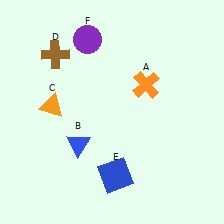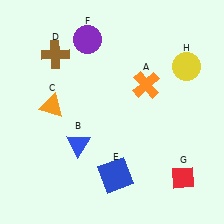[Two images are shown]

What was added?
A red diamond (G), a yellow circle (H) were added in Image 2.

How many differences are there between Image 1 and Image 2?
There are 2 differences between the two images.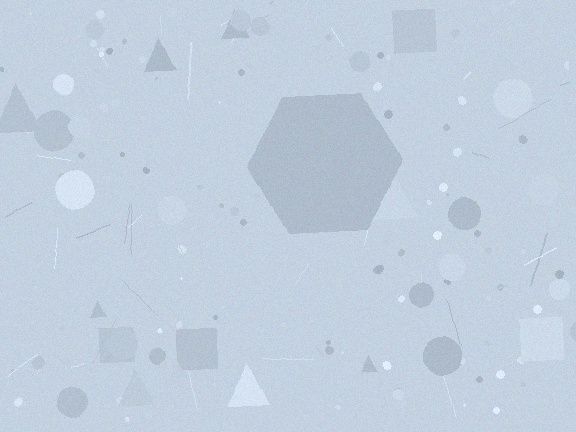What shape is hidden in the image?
A hexagon is hidden in the image.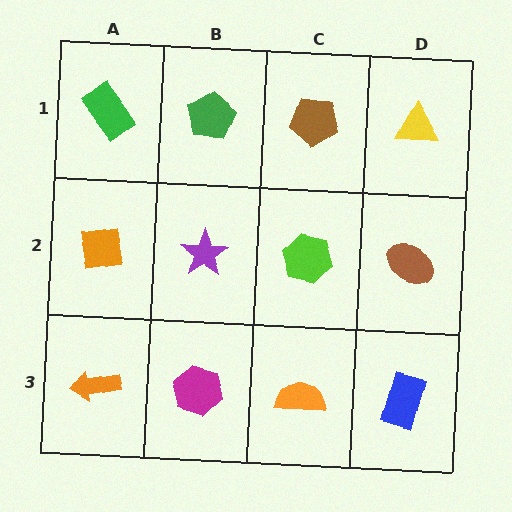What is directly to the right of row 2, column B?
A lime hexagon.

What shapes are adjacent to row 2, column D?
A yellow triangle (row 1, column D), a blue rectangle (row 3, column D), a lime hexagon (row 2, column C).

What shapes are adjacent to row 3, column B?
A purple star (row 2, column B), an orange arrow (row 3, column A), an orange semicircle (row 3, column C).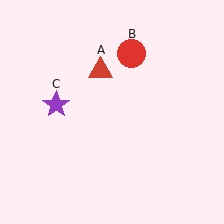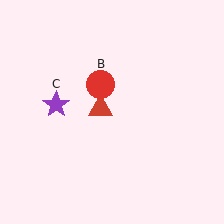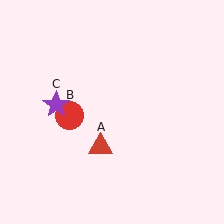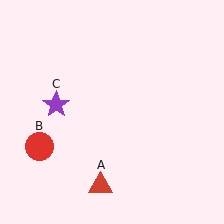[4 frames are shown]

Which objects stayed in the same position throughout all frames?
Purple star (object C) remained stationary.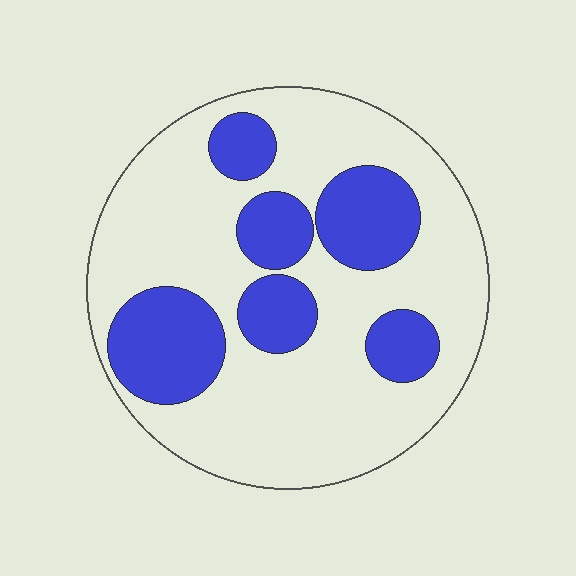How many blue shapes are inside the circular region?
6.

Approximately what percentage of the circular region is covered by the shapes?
Approximately 30%.